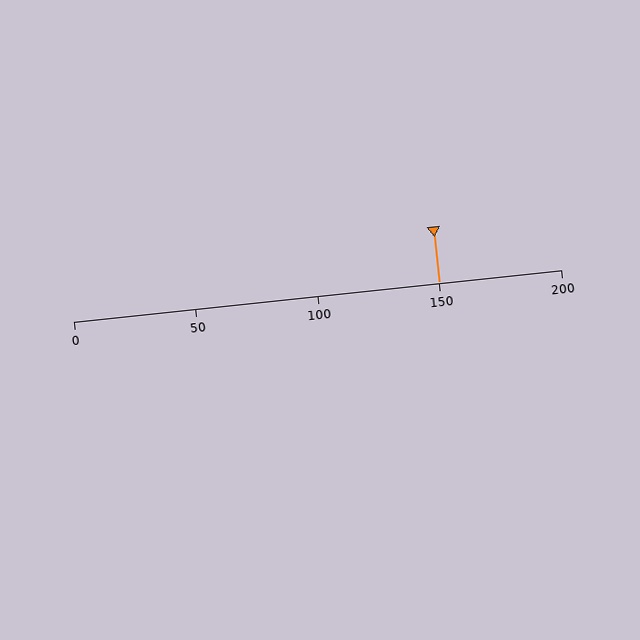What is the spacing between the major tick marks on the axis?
The major ticks are spaced 50 apart.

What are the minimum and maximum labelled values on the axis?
The axis runs from 0 to 200.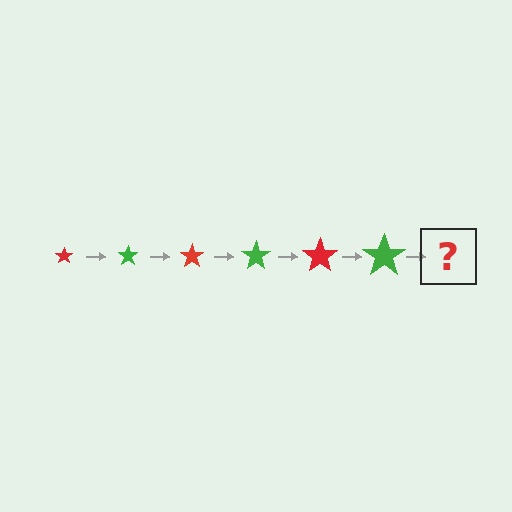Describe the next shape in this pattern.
It should be a red star, larger than the previous one.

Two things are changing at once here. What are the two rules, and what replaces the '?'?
The two rules are that the star grows larger each step and the color cycles through red and green. The '?' should be a red star, larger than the previous one.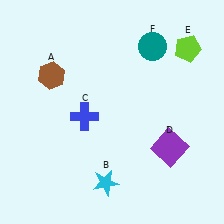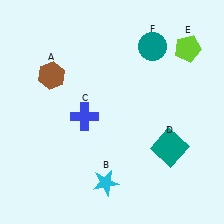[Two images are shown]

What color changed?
The square (D) changed from purple in Image 1 to teal in Image 2.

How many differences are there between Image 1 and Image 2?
There is 1 difference between the two images.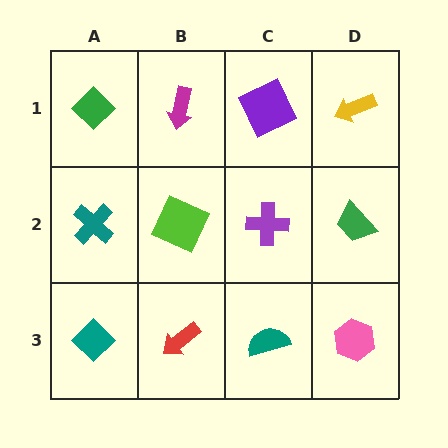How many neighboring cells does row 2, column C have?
4.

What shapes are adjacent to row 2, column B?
A magenta arrow (row 1, column B), a red arrow (row 3, column B), a teal cross (row 2, column A), a purple cross (row 2, column C).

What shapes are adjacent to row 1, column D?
A green trapezoid (row 2, column D), a purple square (row 1, column C).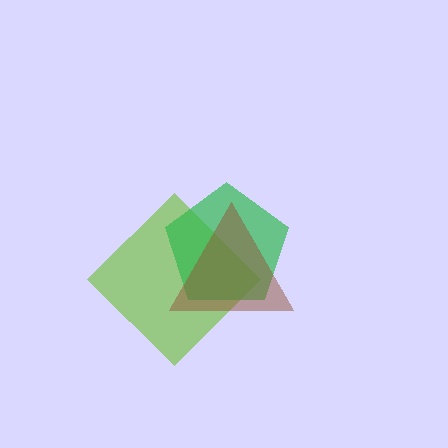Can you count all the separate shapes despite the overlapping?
Yes, there are 3 separate shapes.